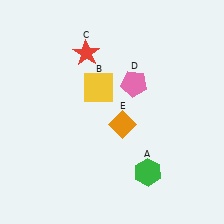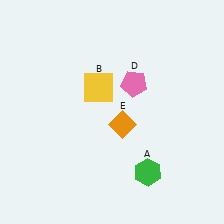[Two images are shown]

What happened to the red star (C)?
The red star (C) was removed in Image 2. It was in the top-left area of Image 1.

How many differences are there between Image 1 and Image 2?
There is 1 difference between the two images.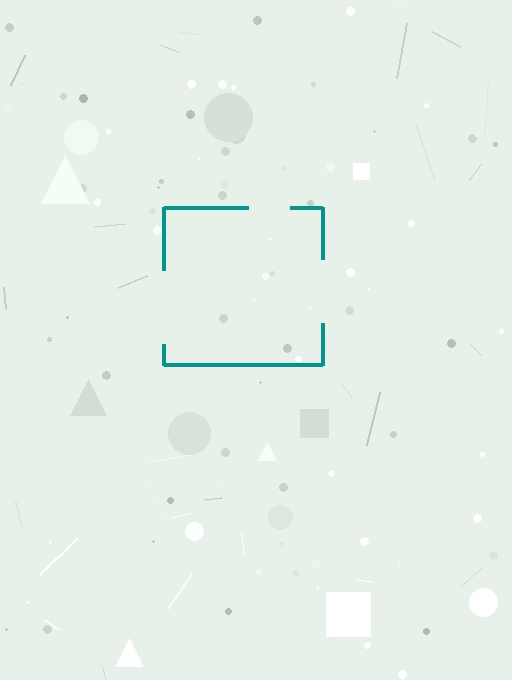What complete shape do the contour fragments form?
The contour fragments form a square.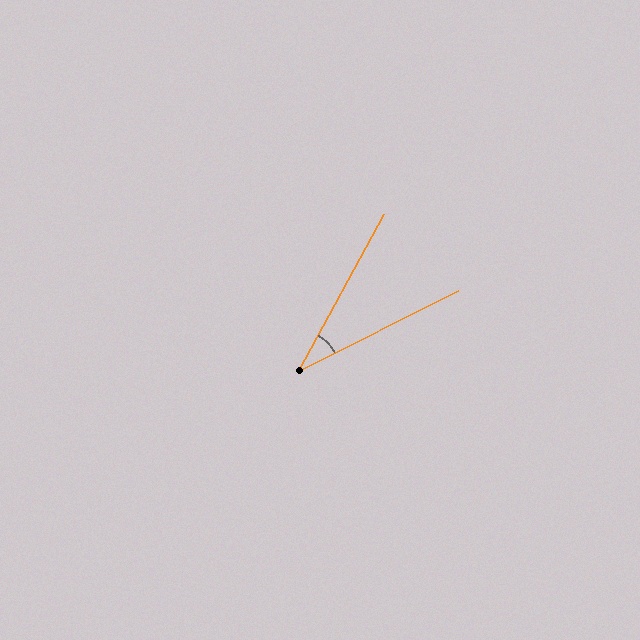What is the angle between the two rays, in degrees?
Approximately 35 degrees.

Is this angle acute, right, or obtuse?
It is acute.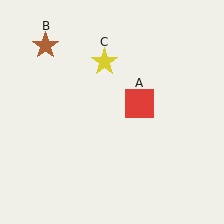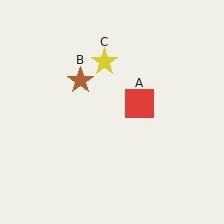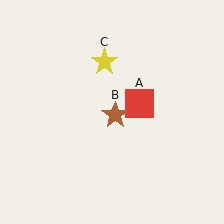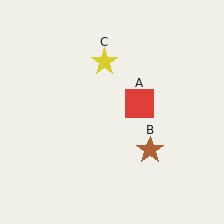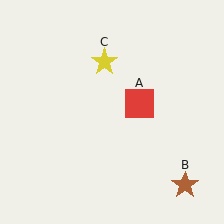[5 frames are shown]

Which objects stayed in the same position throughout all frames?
Red square (object A) and yellow star (object C) remained stationary.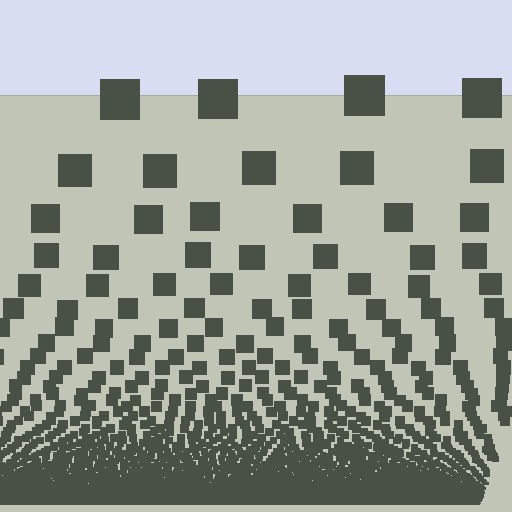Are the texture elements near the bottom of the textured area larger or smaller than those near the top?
Smaller. The gradient is inverted — elements near the bottom are smaller and denser.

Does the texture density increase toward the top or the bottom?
Density increases toward the bottom.